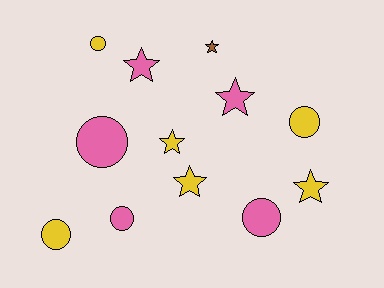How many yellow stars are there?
There are 3 yellow stars.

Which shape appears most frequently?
Circle, with 6 objects.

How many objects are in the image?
There are 12 objects.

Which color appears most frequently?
Yellow, with 6 objects.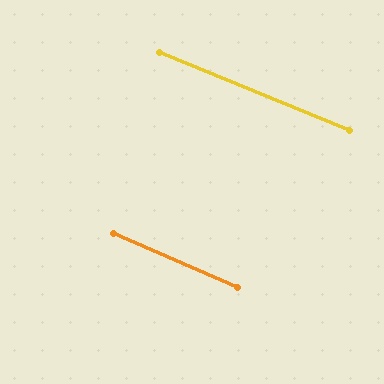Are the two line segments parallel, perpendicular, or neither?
Parallel — their directions differ by only 1.4°.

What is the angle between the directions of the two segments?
Approximately 1 degree.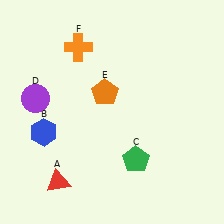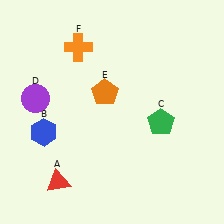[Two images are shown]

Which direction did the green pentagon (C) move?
The green pentagon (C) moved up.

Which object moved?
The green pentagon (C) moved up.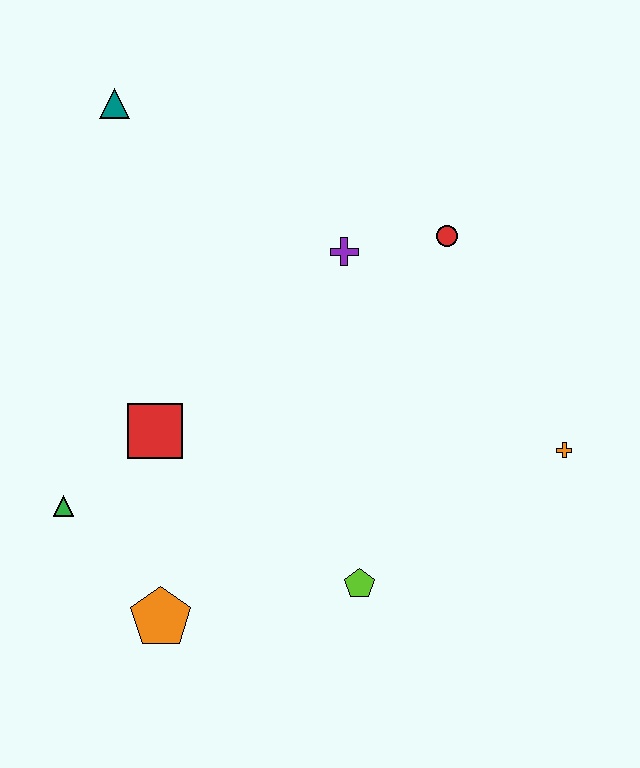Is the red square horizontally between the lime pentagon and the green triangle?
Yes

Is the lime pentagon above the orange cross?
No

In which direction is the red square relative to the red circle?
The red square is to the left of the red circle.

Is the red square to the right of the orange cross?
No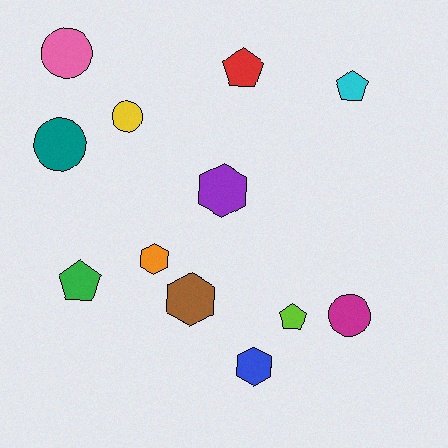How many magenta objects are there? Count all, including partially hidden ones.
There is 1 magenta object.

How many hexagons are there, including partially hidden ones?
There are 4 hexagons.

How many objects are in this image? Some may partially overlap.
There are 12 objects.